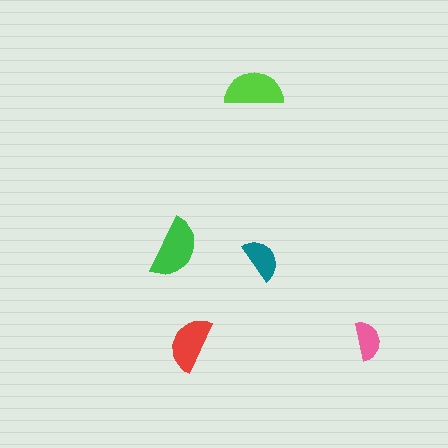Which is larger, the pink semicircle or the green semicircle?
The green one.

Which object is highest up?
The lime semicircle is topmost.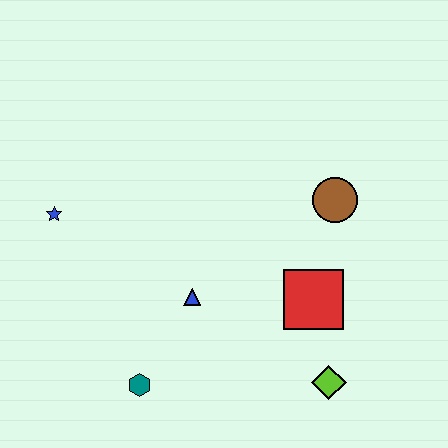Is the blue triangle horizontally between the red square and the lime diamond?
No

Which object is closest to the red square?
The lime diamond is closest to the red square.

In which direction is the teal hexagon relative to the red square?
The teal hexagon is to the left of the red square.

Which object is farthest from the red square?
The blue star is farthest from the red square.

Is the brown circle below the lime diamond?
No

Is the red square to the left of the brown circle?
Yes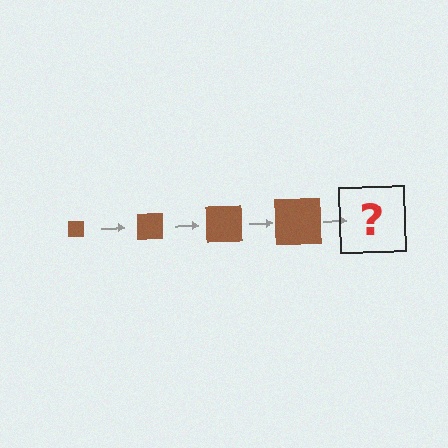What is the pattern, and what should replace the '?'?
The pattern is that the square gets progressively larger each step. The '?' should be a brown square, larger than the previous one.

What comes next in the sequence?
The next element should be a brown square, larger than the previous one.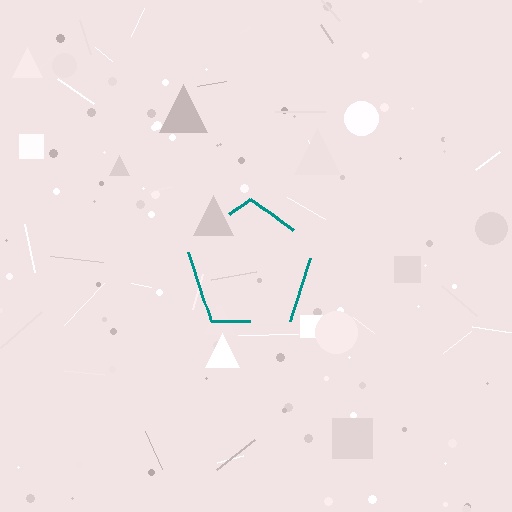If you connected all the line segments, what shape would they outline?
They would outline a pentagon.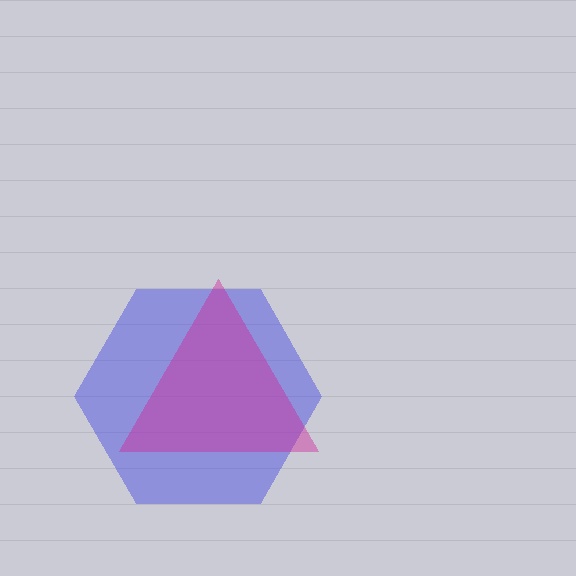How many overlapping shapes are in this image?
There are 2 overlapping shapes in the image.